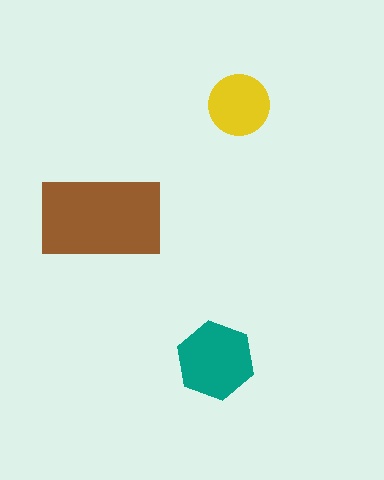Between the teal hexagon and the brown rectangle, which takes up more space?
The brown rectangle.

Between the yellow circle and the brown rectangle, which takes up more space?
The brown rectangle.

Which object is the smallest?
The yellow circle.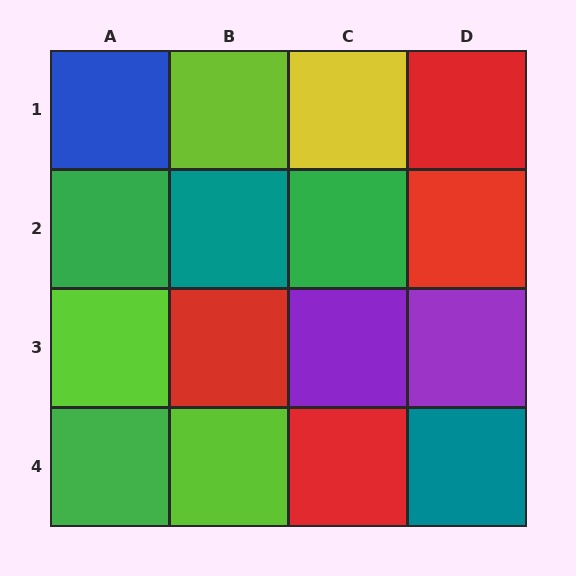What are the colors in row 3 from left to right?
Lime, red, purple, purple.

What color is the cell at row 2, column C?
Green.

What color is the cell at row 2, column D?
Red.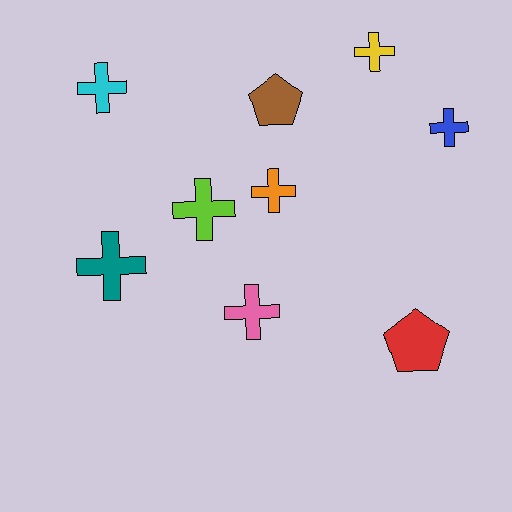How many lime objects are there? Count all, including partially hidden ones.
There is 1 lime object.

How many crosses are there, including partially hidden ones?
There are 7 crosses.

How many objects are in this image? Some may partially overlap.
There are 9 objects.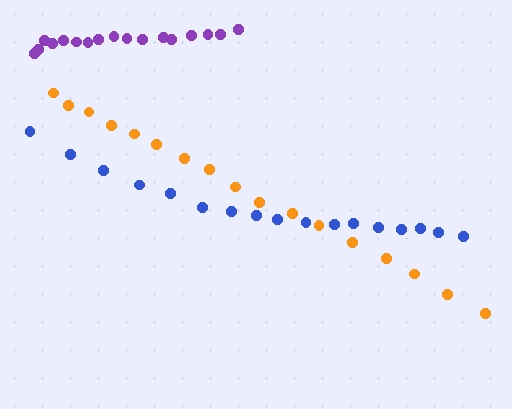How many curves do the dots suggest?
There are 3 distinct paths.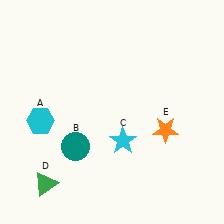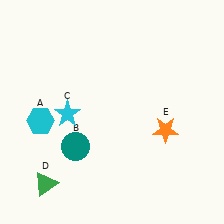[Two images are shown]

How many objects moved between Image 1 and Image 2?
1 object moved between the two images.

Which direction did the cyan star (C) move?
The cyan star (C) moved left.